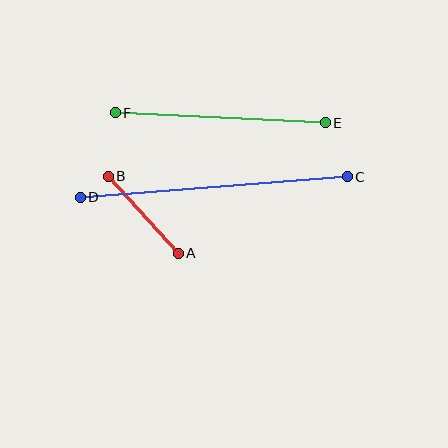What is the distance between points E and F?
The distance is approximately 210 pixels.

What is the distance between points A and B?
The distance is approximately 104 pixels.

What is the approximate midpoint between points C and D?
The midpoint is at approximately (214, 187) pixels.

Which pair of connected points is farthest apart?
Points C and D are farthest apart.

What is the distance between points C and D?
The distance is approximately 268 pixels.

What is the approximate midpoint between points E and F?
The midpoint is at approximately (220, 118) pixels.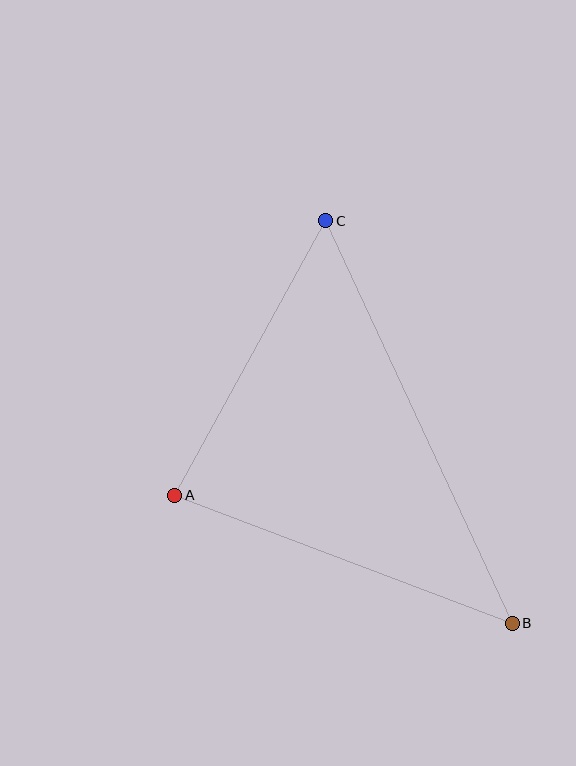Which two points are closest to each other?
Points A and C are closest to each other.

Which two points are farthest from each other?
Points B and C are farthest from each other.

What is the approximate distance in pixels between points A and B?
The distance between A and B is approximately 361 pixels.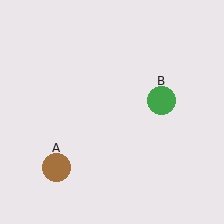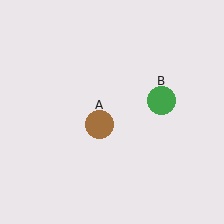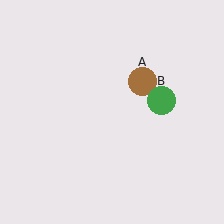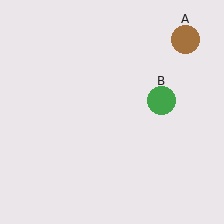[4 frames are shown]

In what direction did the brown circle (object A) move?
The brown circle (object A) moved up and to the right.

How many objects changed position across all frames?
1 object changed position: brown circle (object A).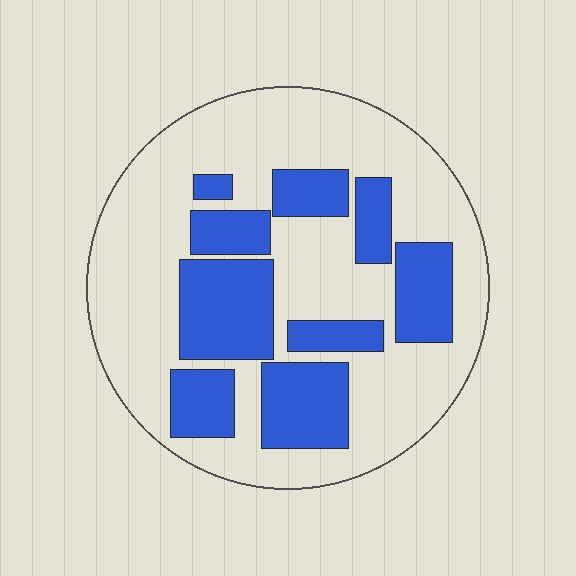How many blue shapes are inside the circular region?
9.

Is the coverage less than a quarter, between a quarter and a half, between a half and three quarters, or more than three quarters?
Between a quarter and a half.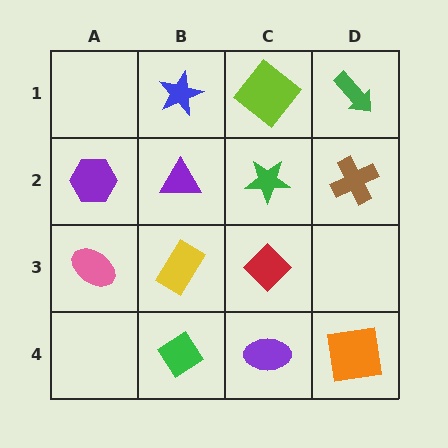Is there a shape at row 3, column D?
No, that cell is empty.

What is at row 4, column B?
A green diamond.